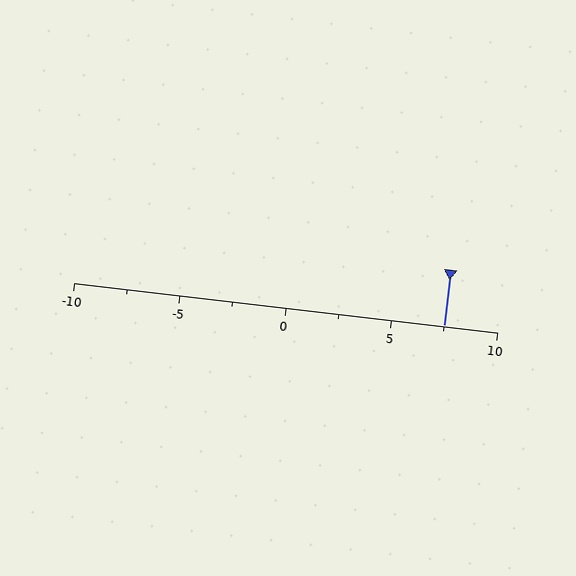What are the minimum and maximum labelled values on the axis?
The axis runs from -10 to 10.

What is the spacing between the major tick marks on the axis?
The major ticks are spaced 5 apart.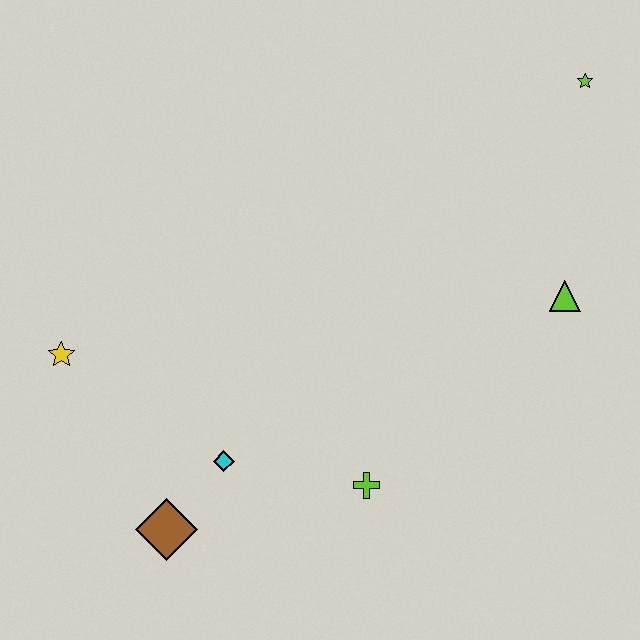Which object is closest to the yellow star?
The cyan diamond is closest to the yellow star.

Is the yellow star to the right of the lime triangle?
No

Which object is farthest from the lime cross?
The lime star is farthest from the lime cross.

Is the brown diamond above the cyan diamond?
No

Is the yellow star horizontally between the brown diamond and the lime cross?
No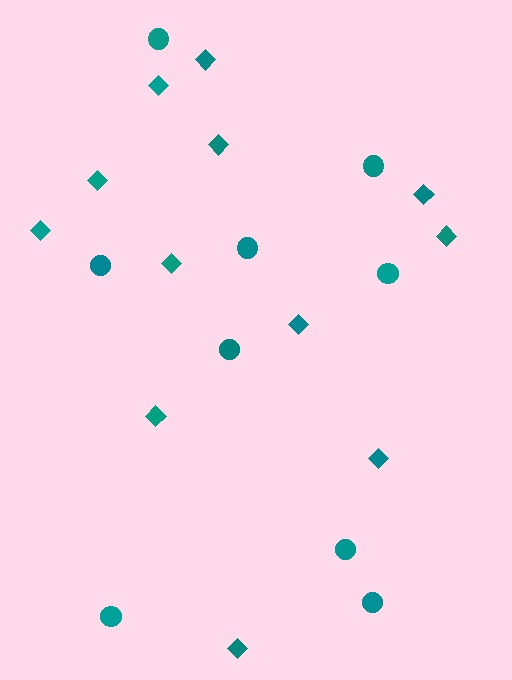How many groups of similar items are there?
There are 2 groups: one group of circles (9) and one group of diamonds (12).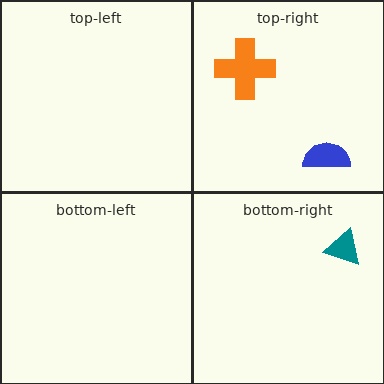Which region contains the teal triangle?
The bottom-right region.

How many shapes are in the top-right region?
2.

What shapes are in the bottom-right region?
The teal triangle.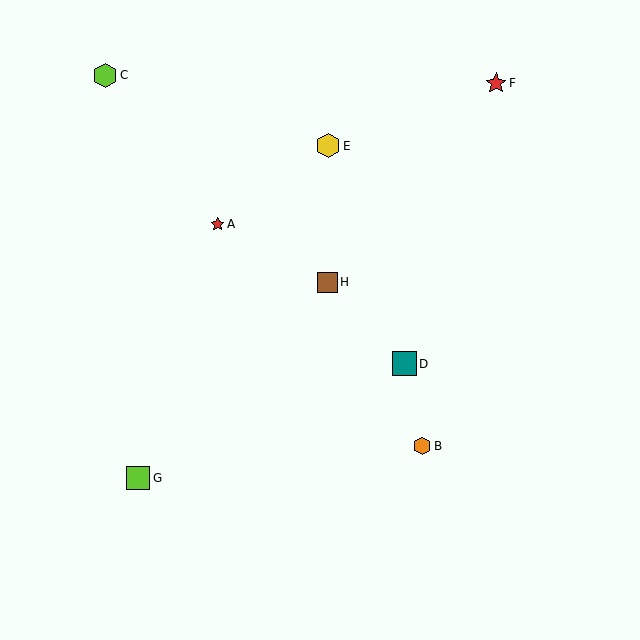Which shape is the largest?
The lime hexagon (labeled C) is the largest.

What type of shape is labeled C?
Shape C is a lime hexagon.